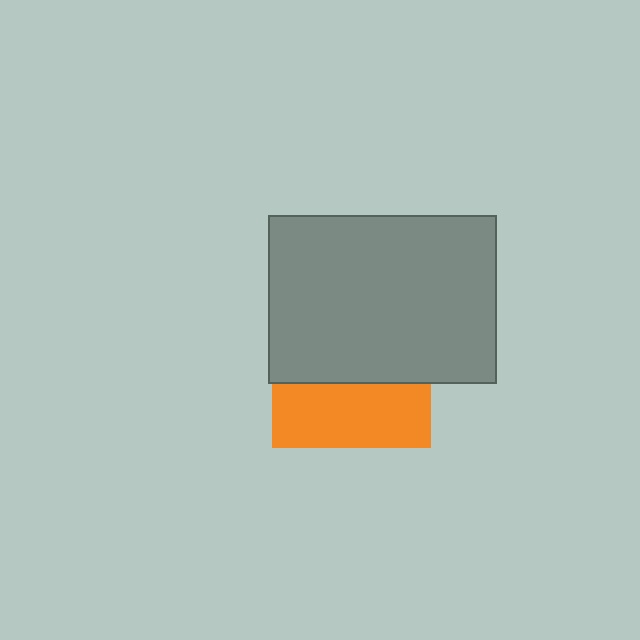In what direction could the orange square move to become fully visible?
The orange square could move down. That would shift it out from behind the gray rectangle entirely.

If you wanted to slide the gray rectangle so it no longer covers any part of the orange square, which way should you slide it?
Slide it up — that is the most direct way to separate the two shapes.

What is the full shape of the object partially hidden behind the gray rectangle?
The partially hidden object is an orange square.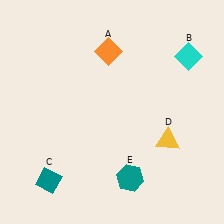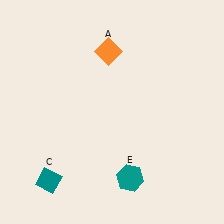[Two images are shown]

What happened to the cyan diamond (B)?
The cyan diamond (B) was removed in Image 2. It was in the top-right area of Image 1.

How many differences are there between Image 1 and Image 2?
There are 2 differences between the two images.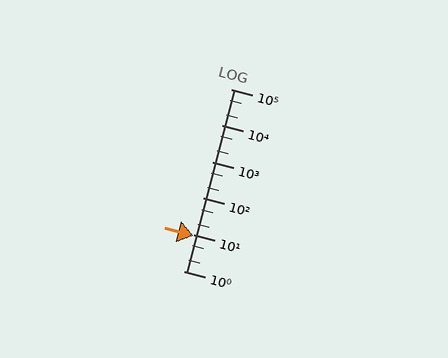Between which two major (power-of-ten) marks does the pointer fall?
The pointer is between 1 and 10.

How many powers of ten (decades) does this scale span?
The scale spans 5 decades, from 1 to 100000.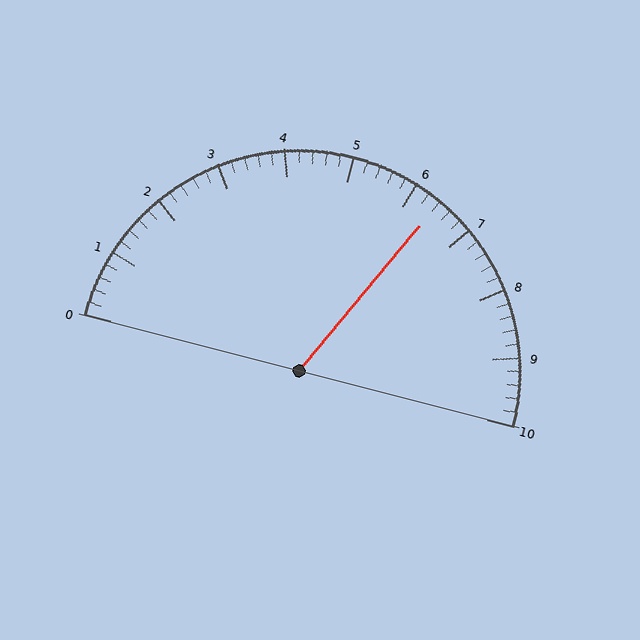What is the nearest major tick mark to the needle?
The nearest major tick mark is 6.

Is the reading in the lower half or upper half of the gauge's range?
The reading is in the upper half of the range (0 to 10).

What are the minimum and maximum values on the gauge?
The gauge ranges from 0 to 10.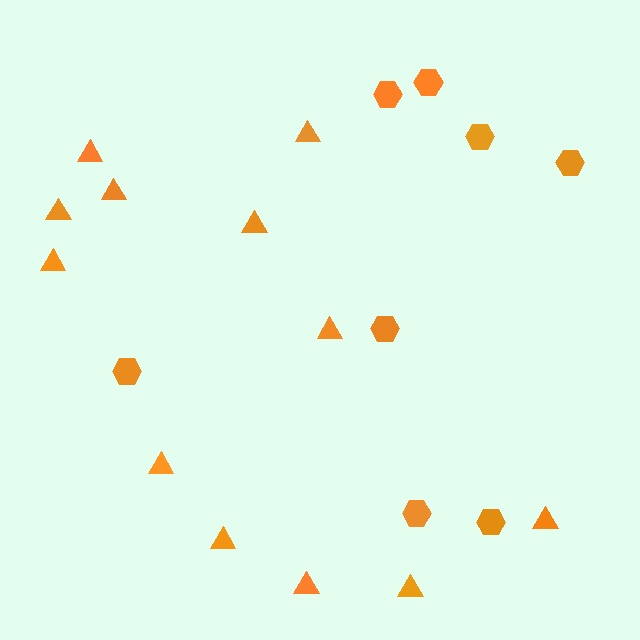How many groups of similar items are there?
There are 2 groups: one group of hexagons (8) and one group of triangles (12).